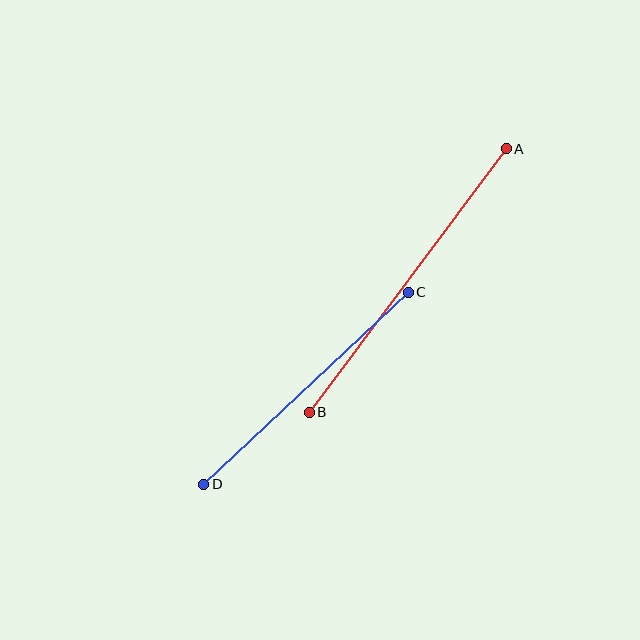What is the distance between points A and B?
The distance is approximately 329 pixels.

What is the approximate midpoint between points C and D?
The midpoint is at approximately (306, 388) pixels.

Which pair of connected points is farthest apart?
Points A and B are farthest apart.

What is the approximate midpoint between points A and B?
The midpoint is at approximately (408, 280) pixels.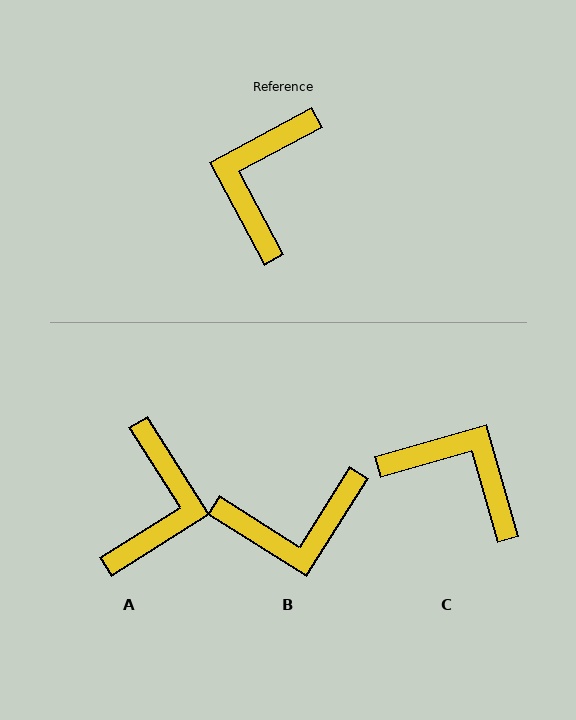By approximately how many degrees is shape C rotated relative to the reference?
Approximately 102 degrees clockwise.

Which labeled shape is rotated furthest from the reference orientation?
A, about 176 degrees away.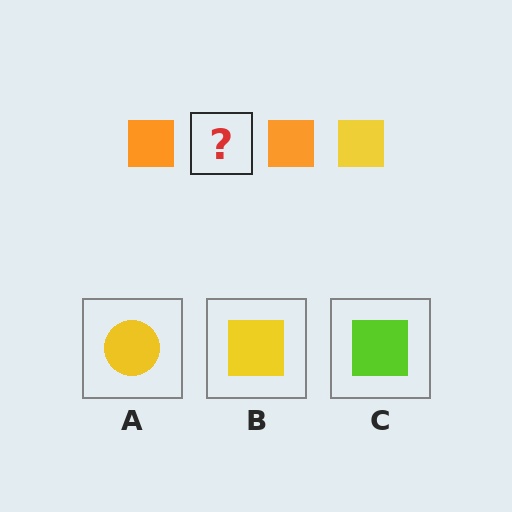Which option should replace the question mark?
Option B.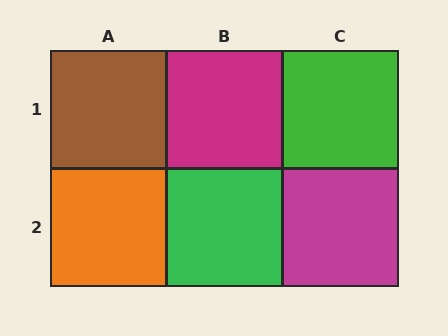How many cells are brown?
1 cell is brown.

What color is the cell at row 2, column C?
Magenta.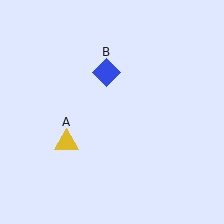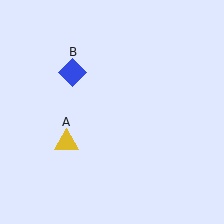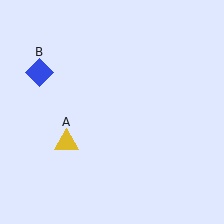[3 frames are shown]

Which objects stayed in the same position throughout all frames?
Yellow triangle (object A) remained stationary.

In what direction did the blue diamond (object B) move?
The blue diamond (object B) moved left.